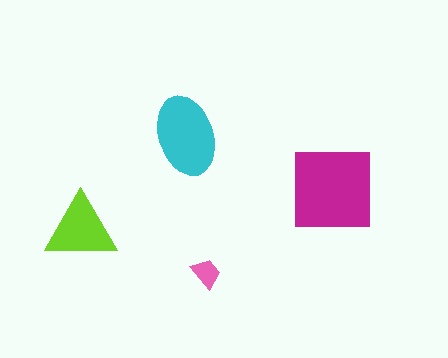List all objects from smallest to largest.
The pink trapezoid, the lime triangle, the cyan ellipse, the magenta square.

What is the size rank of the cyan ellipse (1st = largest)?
2nd.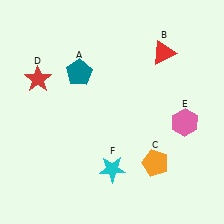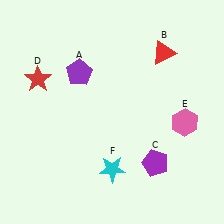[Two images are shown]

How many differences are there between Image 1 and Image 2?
There are 2 differences between the two images.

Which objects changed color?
A changed from teal to purple. C changed from orange to purple.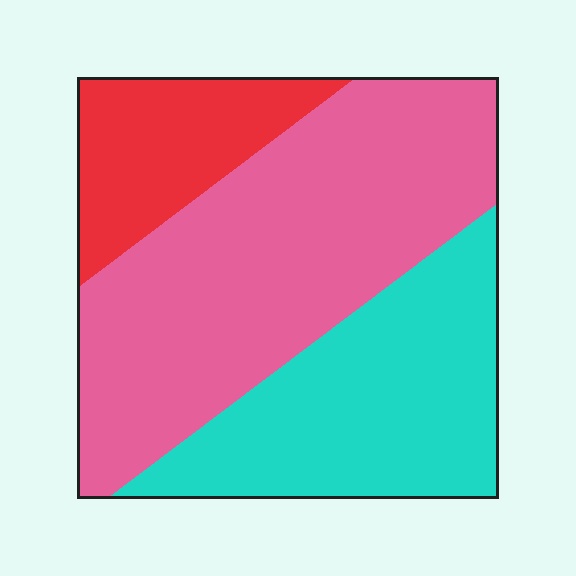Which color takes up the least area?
Red, at roughly 15%.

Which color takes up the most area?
Pink, at roughly 50%.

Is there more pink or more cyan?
Pink.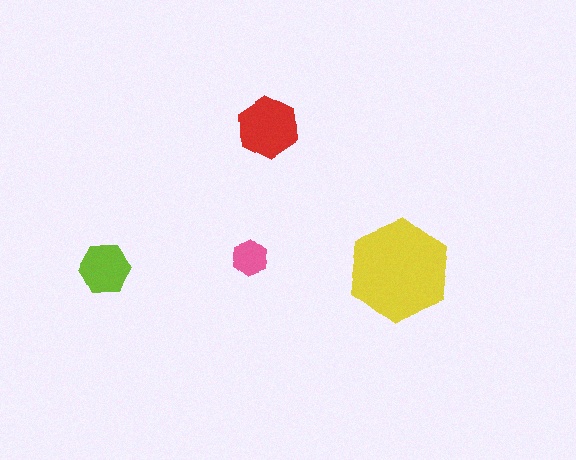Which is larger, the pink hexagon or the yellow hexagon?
The yellow one.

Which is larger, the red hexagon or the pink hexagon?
The red one.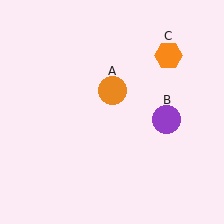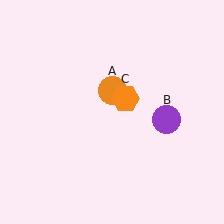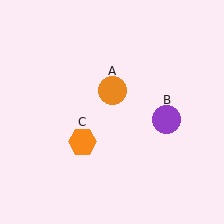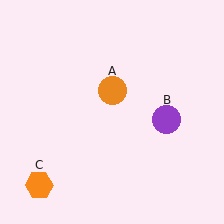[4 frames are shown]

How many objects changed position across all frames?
1 object changed position: orange hexagon (object C).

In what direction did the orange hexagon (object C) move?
The orange hexagon (object C) moved down and to the left.